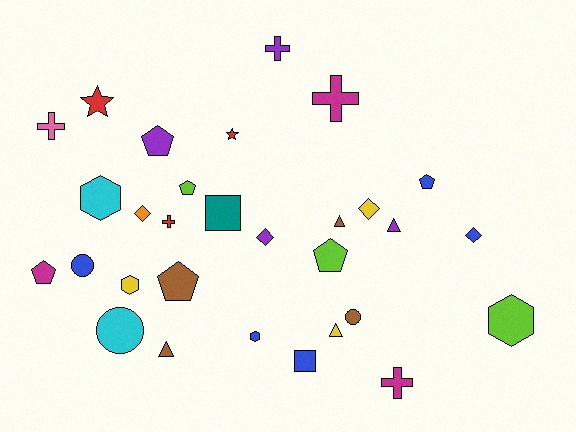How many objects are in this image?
There are 30 objects.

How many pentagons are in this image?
There are 6 pentagons.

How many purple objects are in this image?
There are 4 purple objects.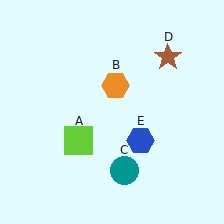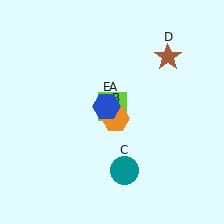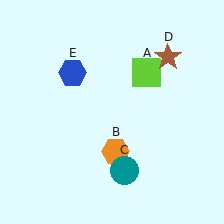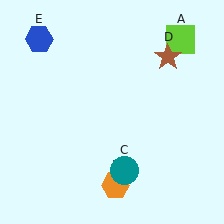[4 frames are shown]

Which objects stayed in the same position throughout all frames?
Teal circle (object C) and brown star (object D) remained stationary.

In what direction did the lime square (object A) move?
The lime square (object A) moved up and to the right.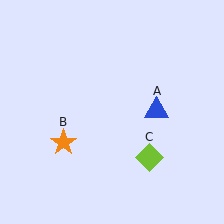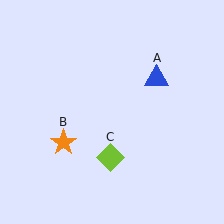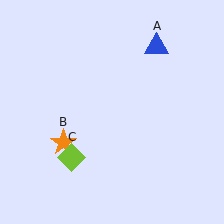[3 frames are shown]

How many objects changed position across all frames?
2 objects changed position: blue triangle (object A), lime diamond (object C).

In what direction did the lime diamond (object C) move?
The lime diamond (object C) moved left.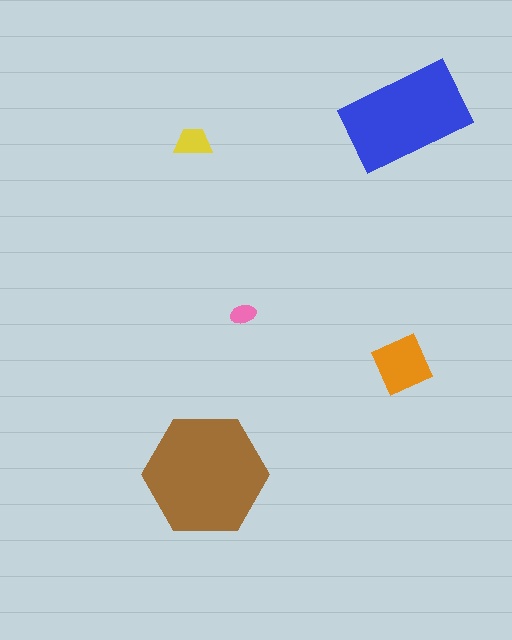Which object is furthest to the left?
The yellow trapezoid is leftmost.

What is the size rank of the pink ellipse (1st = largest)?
5th.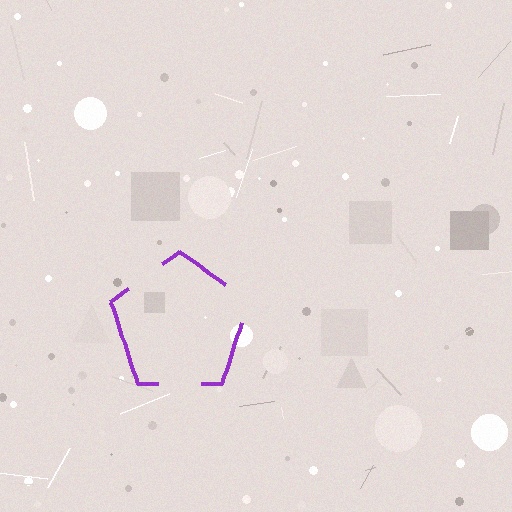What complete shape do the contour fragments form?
The contour fragments form a pentagon.